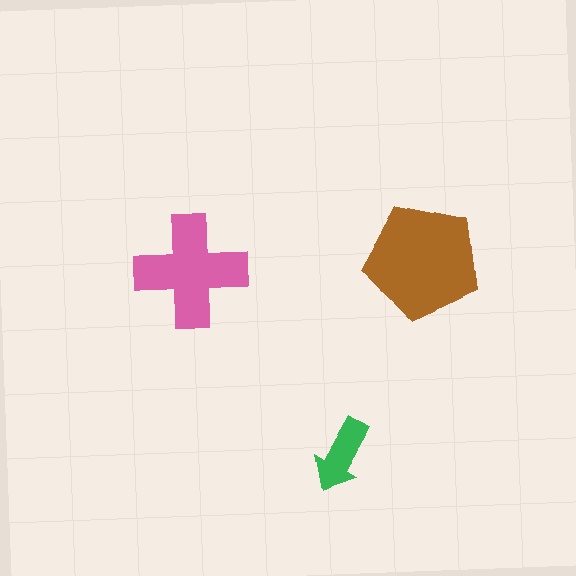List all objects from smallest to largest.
The green arrow, the pink cross, the brown pentagon.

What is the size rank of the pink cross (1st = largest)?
2nd.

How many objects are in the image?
There are 3 objects in the image.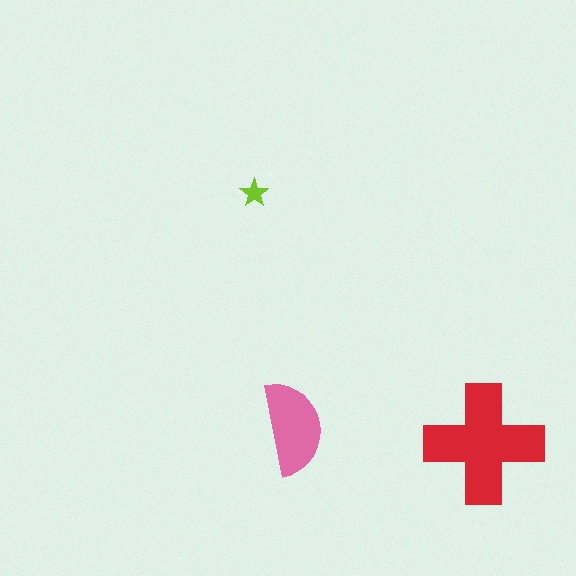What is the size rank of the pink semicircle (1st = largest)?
2nd.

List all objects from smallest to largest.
The lime star, the pink semicircle, the red cross.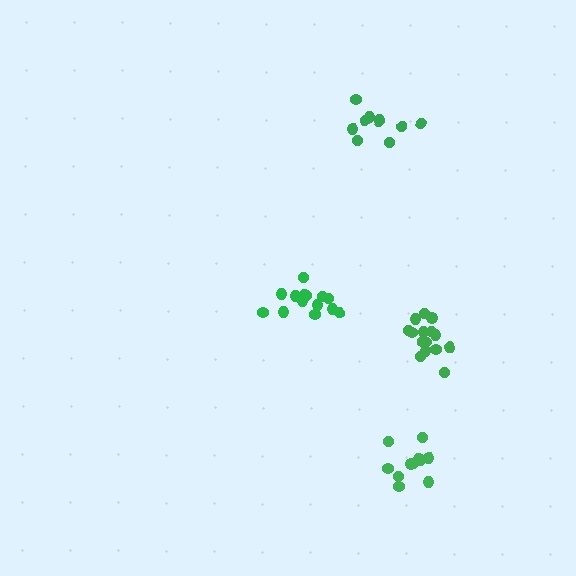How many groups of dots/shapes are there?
There are 4 groups.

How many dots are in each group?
Group 1: 14 dots, Group 2: 15 dots, Group 3: 10 dots, Group 4: 11 dots (50 total).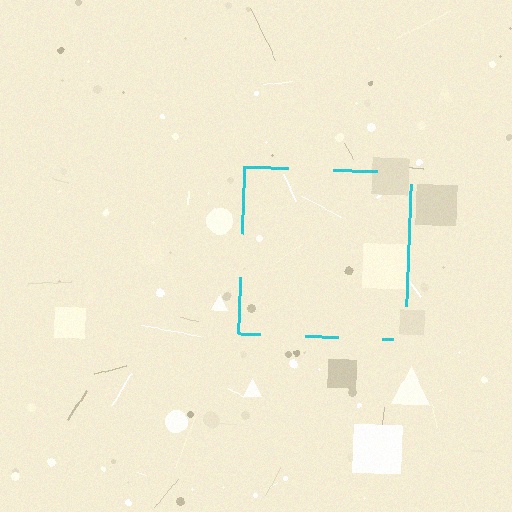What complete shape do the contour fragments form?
The contour fragments form a square.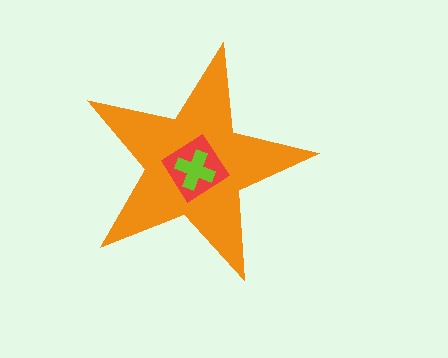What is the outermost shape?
The orange star.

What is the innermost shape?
The lime cross.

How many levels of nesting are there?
3.